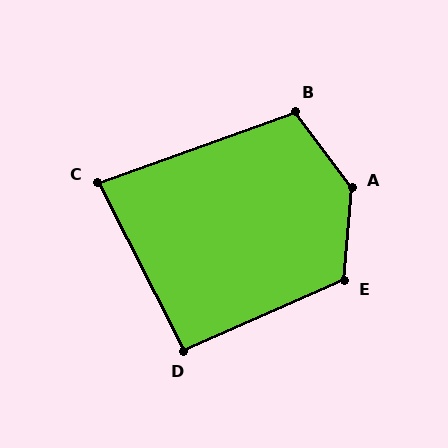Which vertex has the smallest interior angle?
C, at approximately 82 degrees.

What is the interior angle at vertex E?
Approximately 118 degrees (obtuse).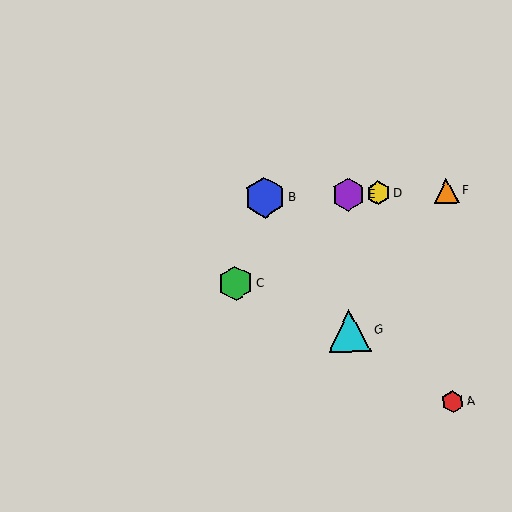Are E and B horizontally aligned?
Yes, both are at y≈194.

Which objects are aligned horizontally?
Objects B, D, E, F are aligned horizontally.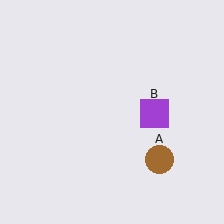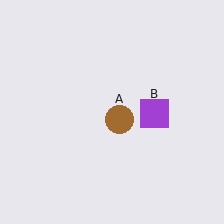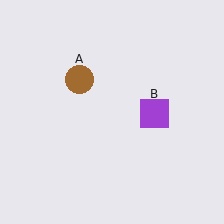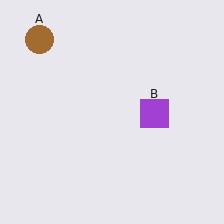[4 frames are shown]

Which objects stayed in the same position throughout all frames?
Purple square (object B) remained stationary.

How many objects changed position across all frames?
1 object changed position: brown circle (object A).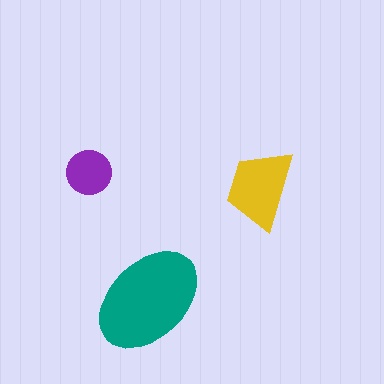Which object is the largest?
The teal ellipse.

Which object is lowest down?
The teal ellipse is bottommost.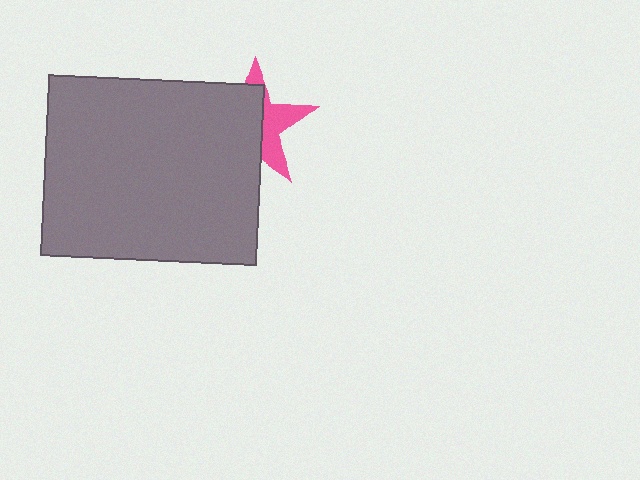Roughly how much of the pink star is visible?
A small part of it is visible (roughly 41%).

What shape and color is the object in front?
The object in front is a gray rectangle.